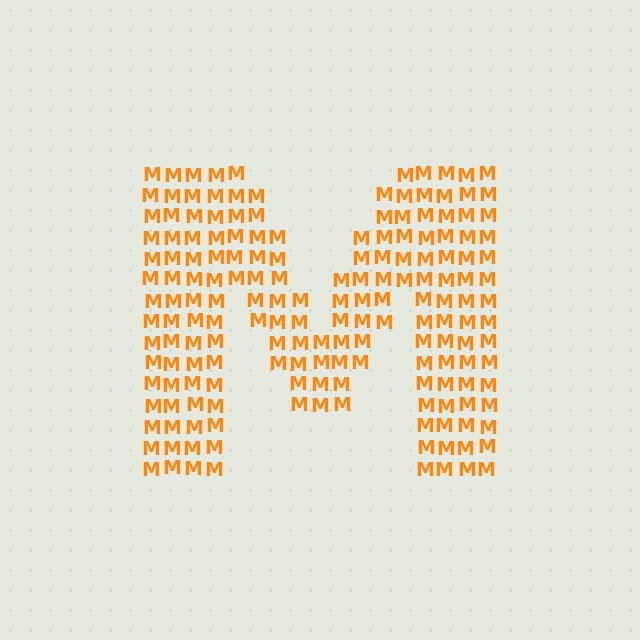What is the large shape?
The large shape is the letter M.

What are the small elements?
The small elements are letter M's.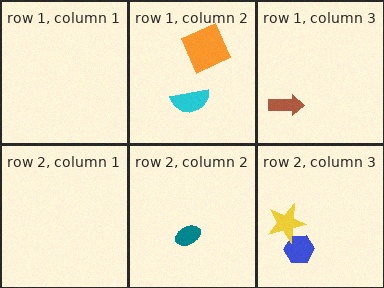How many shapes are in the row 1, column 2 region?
2.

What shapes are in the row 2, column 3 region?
The blue hexagon, the yellow star.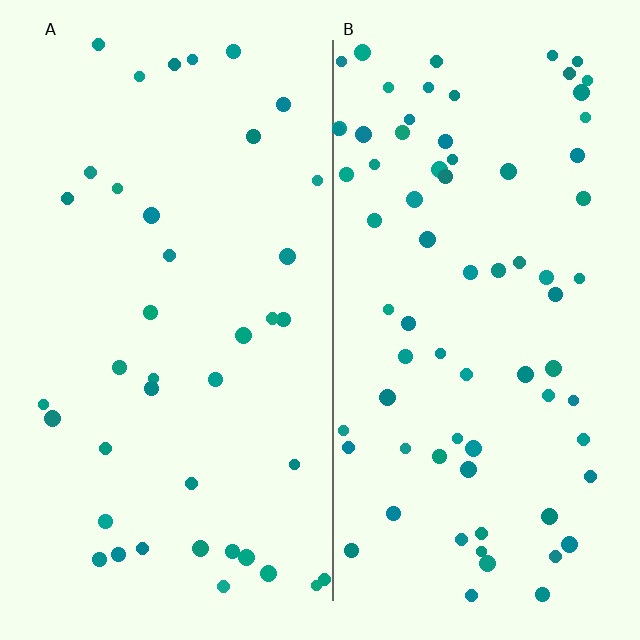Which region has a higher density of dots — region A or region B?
B (the right).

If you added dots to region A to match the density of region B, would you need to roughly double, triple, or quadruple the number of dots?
Approximately double.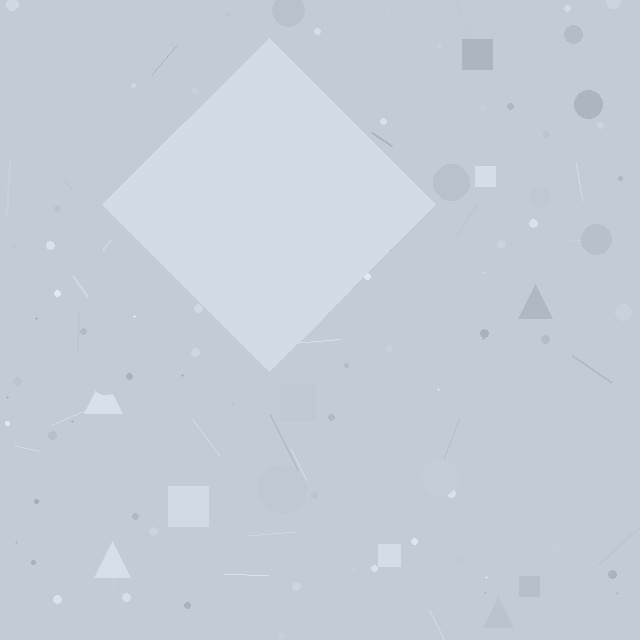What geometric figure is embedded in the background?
A diamond is embedded in the background.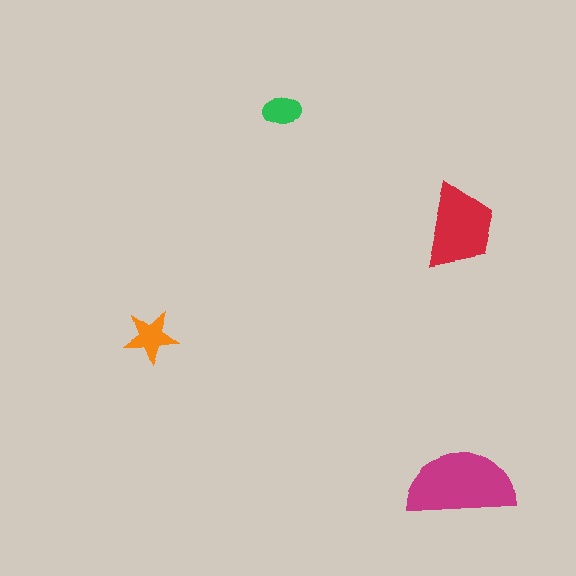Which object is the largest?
The magenta semicircle.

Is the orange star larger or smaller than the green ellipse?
Larger.